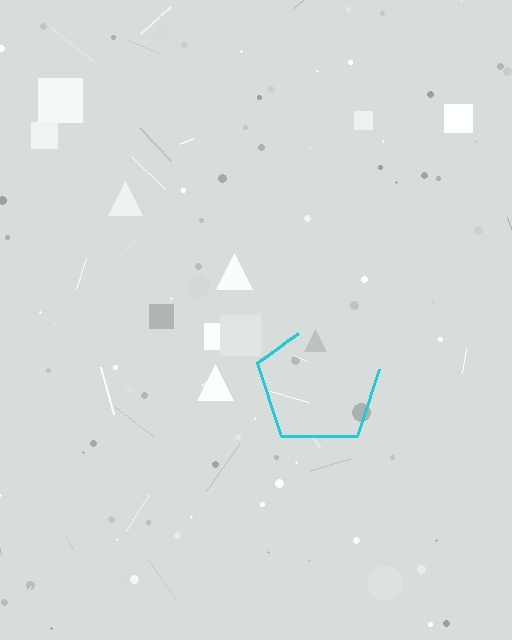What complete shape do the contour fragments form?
The contour fragments form a pentagon.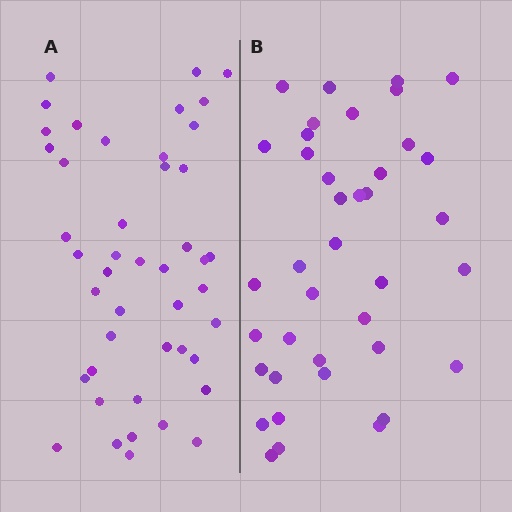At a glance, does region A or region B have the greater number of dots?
Region A (the left region) has more dots.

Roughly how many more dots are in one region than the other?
Region A has about 6 more dots than region B.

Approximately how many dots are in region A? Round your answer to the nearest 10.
About 40 dots. (The exact count is 45, which rounds to 40.)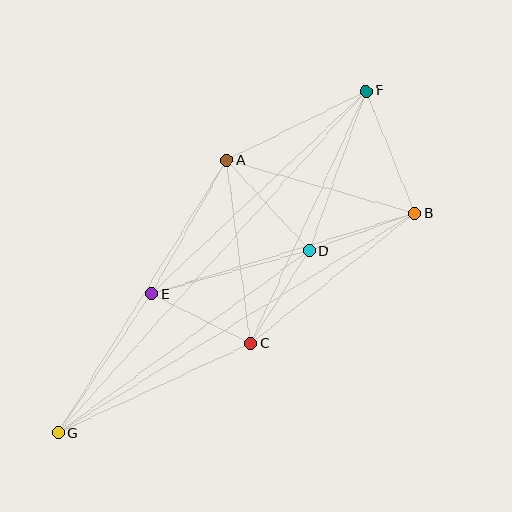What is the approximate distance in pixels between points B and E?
The distance between B and E is approximately 275 pixels.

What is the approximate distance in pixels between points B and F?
The distance between B and F is approximately 132 pixels.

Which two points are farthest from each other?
Points F and G are farthest from each other.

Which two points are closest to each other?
Points C and D are closest to each other.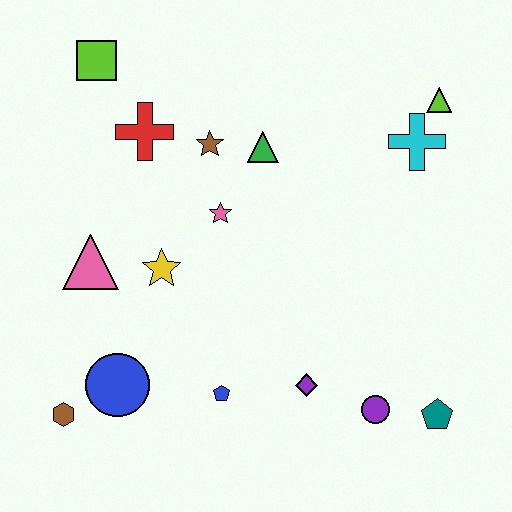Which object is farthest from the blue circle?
The lime triangle is farthest from the blue circle.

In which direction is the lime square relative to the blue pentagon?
The lime square is above the blue pentagon.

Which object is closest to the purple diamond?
The purple circle is closest to the purple diamond.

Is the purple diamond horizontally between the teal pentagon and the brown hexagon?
Yes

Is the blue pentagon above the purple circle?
Yes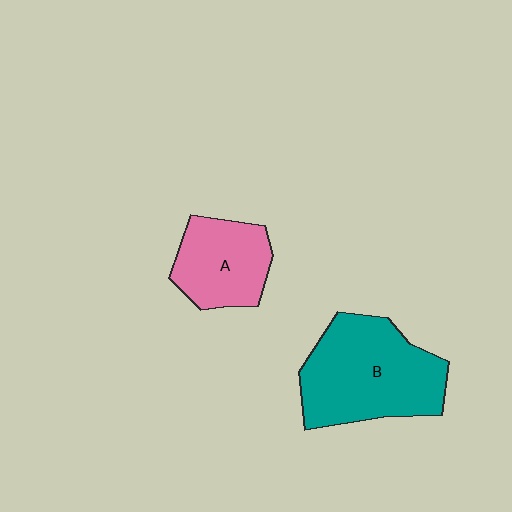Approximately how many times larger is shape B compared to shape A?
Approximately 1.7 times.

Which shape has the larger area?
Shape B (teal).